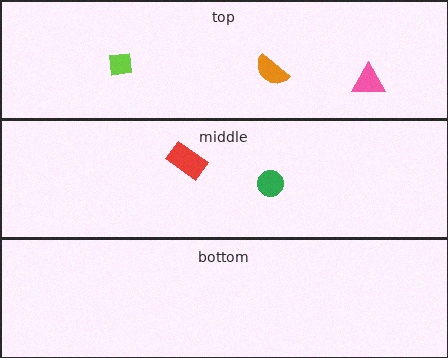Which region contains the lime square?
The top region.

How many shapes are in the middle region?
2.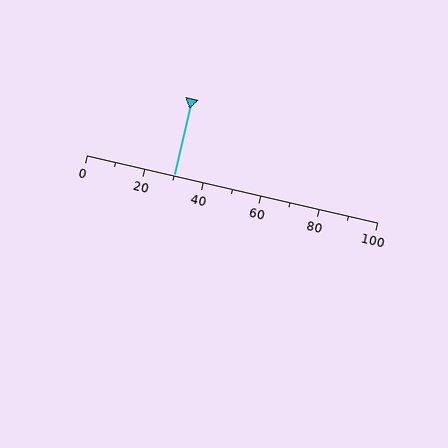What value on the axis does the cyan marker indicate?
The marker indicates approximately 30.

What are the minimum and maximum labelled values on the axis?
The axis runs from 0 to 100.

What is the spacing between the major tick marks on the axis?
The major ticks are spaced 20 apart.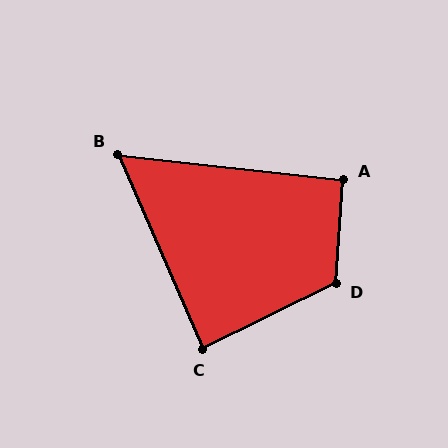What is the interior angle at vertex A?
Approximately 93 degrees (approximately right).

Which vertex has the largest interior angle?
D, at approximately 120 degrees.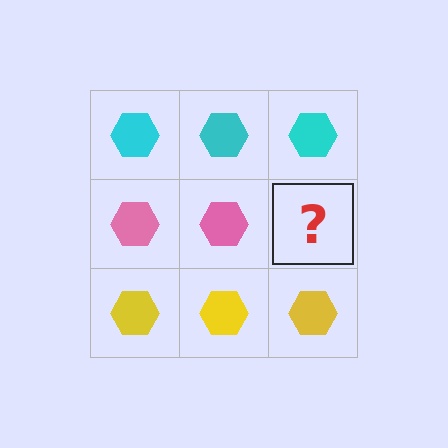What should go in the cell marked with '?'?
The missing cell should contain a pink hexagon.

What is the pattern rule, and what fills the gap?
The rule is that each row has a consistent color. The gap should be filled with a pink hexagon.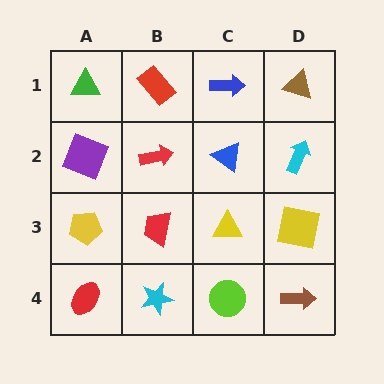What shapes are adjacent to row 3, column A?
A purple square (row 2, column A), a red ellipse (row 4, column A), a red trapezoid (row 3, column B).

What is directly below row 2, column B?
A red trapezoid.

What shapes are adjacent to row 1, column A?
A purple square (row 2, column A), a red rectangle (row 1, column B).